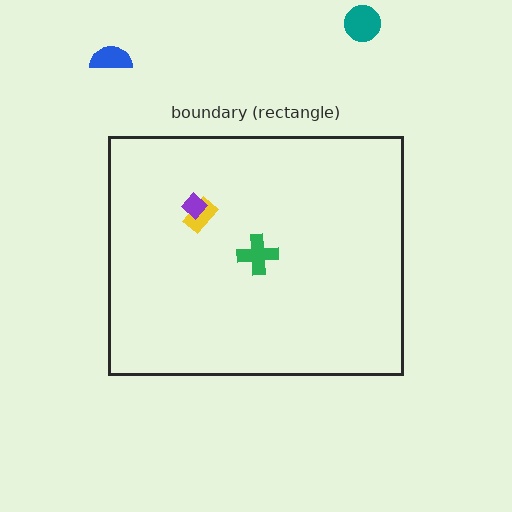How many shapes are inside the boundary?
3 inside, 2 outside.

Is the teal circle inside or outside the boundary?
Outside.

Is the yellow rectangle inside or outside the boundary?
Inside.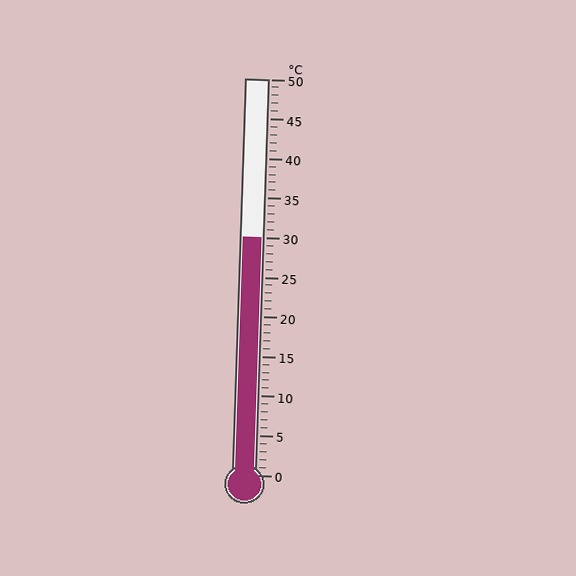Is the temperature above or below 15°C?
The temperature is above 15°C.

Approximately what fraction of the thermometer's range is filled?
The thermometer is filled to approximately 60% of its range.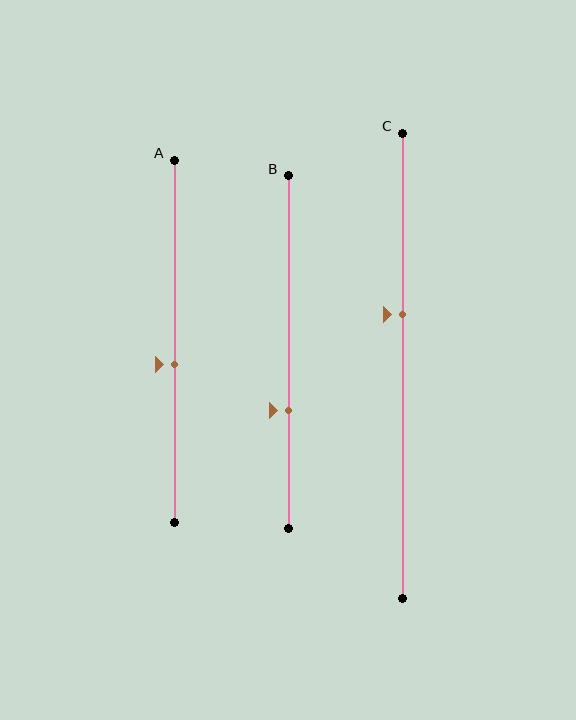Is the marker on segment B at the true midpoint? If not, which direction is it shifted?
No, the marker on segment B is shifted downward by about 16% of the segment length.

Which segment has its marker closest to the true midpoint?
Segment A has its marker closest to the true midpoint.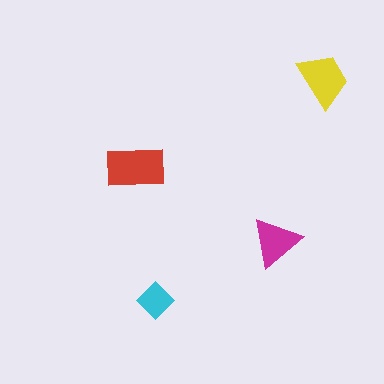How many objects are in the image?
There are 4 objects in the image.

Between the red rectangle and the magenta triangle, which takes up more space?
The red rectangle.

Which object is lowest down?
The cyan diamond is bottommost.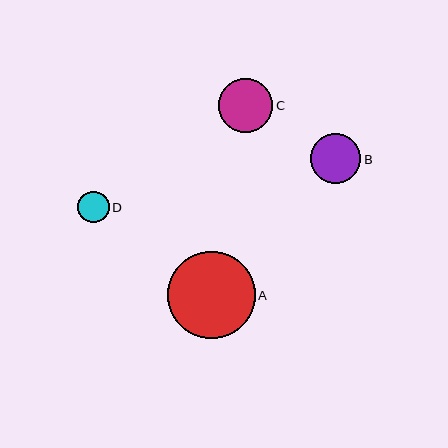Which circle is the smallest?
Circle D is the smallest with a size of approximately 31 pixels.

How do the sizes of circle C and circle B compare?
Circle C and circle B are approximately the same size.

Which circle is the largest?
Circle A is the largest with a size of approximately 87 pixels.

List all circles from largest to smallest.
From largest to smallest: A, C, B, D.